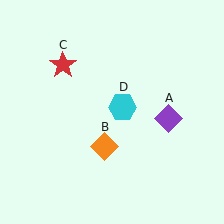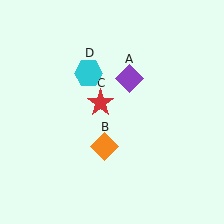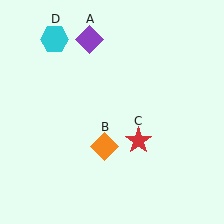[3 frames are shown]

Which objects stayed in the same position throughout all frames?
Orange diamond (object B) remained stationary.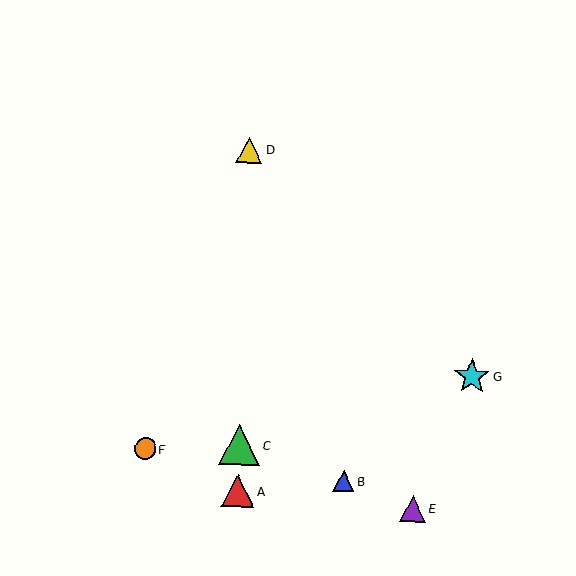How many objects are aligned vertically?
3 objects (A, C, D) are aligned vertically.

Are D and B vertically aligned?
No, D is at x≈250 and B is at x≈344.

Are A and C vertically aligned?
Yes, both are at x≈238.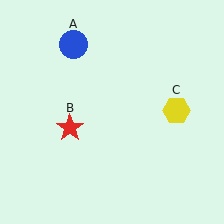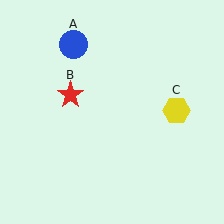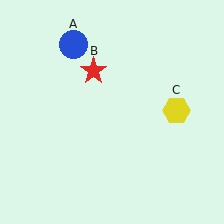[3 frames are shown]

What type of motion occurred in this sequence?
The red star (object B) rotated clockwise around the center of the scene.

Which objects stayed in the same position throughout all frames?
Blue circle (object A) and yellow hexagon (object C) remained stationary.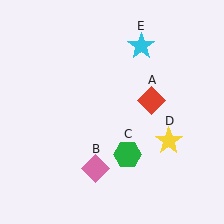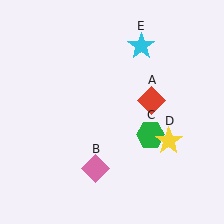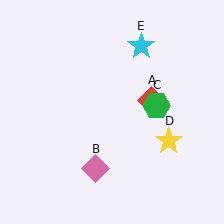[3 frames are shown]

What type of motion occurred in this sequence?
The green hexagon (object C) rotated counterclockwise around the center of the scene.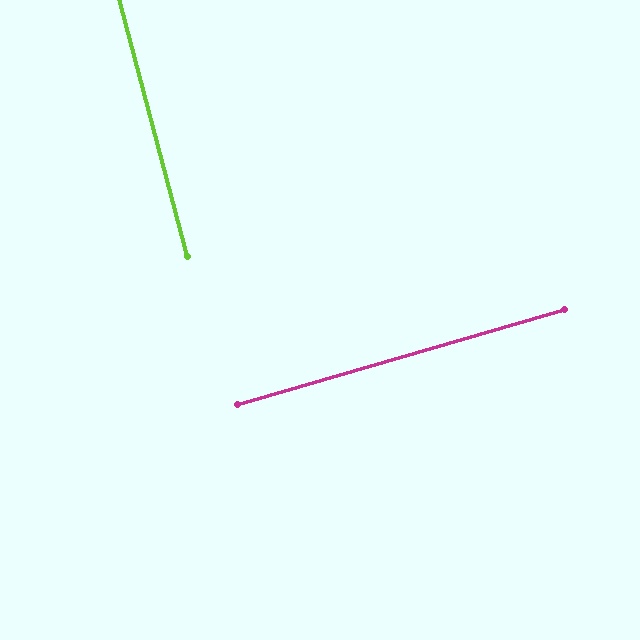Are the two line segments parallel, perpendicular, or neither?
Perpendicular — they meet at approximately 88°.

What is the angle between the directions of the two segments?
Approximately 88 degrees.